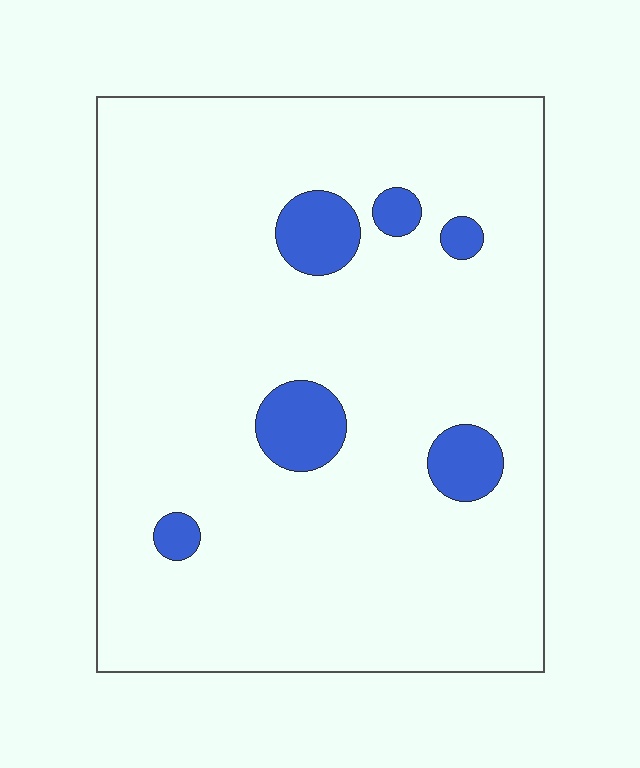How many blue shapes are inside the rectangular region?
6.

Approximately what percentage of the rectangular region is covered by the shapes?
Approximately 10%.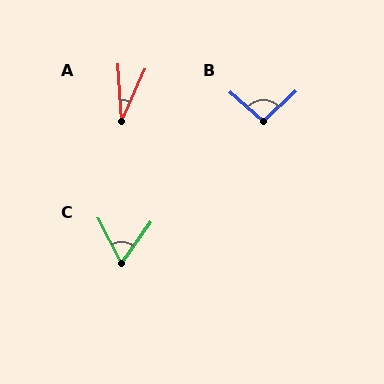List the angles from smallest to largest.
A (28°), C (62°), B (96°).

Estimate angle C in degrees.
Approximately 62 degrees.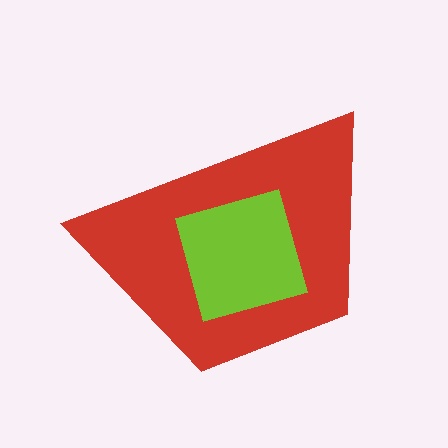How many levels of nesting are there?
2.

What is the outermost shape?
The red trapezoid.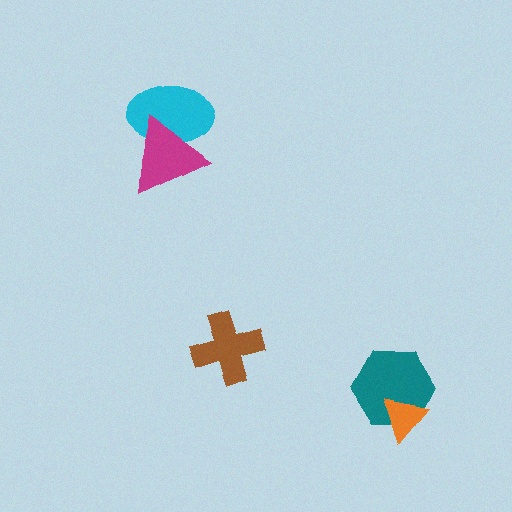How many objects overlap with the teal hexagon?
1 object overlaps with the teal hexagon.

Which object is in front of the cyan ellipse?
The magenta triangle is in front of the cyan ellipse.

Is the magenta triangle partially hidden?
No, no other shape covers it.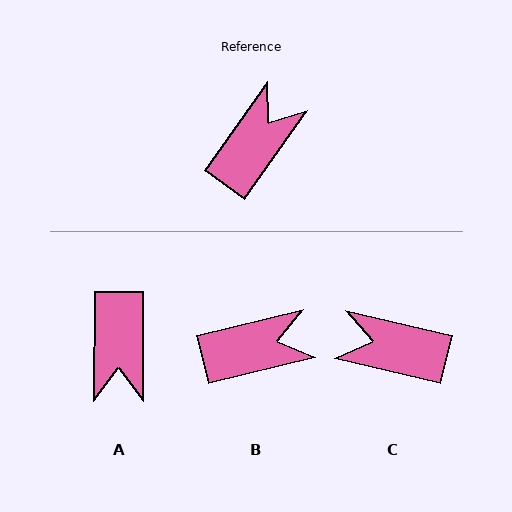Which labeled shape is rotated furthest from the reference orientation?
A, about 145 degrees away.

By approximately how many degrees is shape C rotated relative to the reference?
Approximately 112 degrees counter-clockwise.